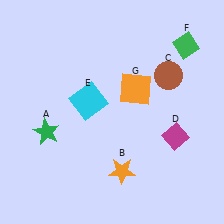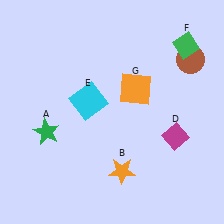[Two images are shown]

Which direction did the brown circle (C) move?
The brown circle (C) moved right.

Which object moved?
The brown circle (C) moved right.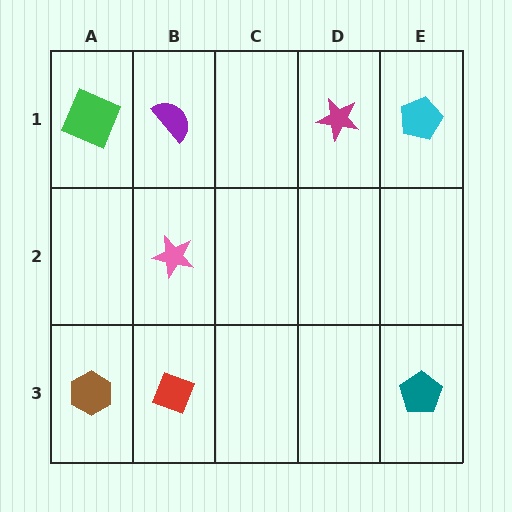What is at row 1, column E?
A cyan pentagon.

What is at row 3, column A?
A brown hexagon.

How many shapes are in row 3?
3 shapes.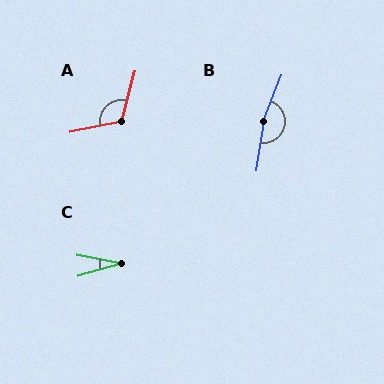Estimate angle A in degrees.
Approximately 117 degrees.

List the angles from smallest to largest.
C (27°), A (117°), B (167°).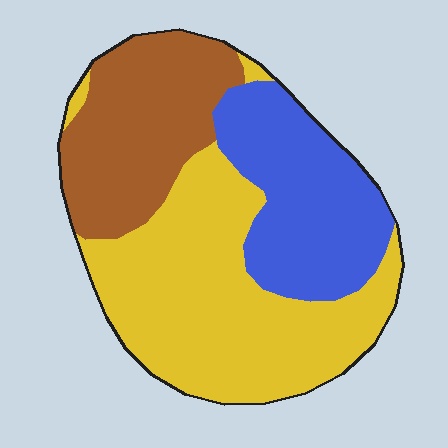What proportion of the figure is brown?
Brown covers 27% of the figure.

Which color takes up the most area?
Yellow, at roughly 45%.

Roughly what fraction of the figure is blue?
Blue covers roughly 25% of the figure.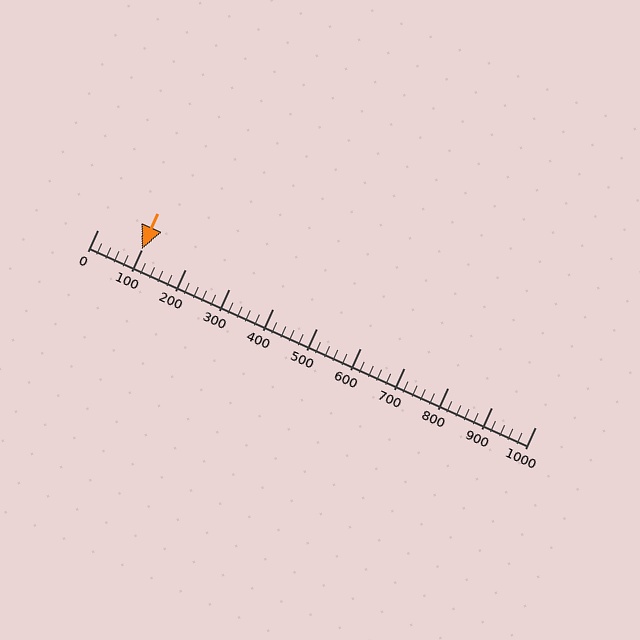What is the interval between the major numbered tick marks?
The major tick marks are spaced 100 units apart.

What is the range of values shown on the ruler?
The ruler shows values from 0 to 1000.